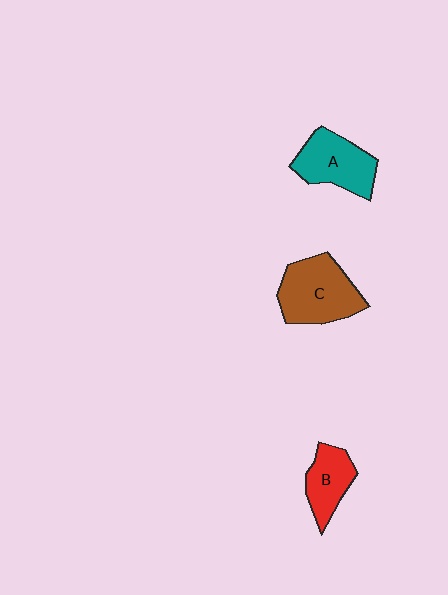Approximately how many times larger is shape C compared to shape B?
Approximately 1.7 times.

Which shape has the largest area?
Shape C (brown).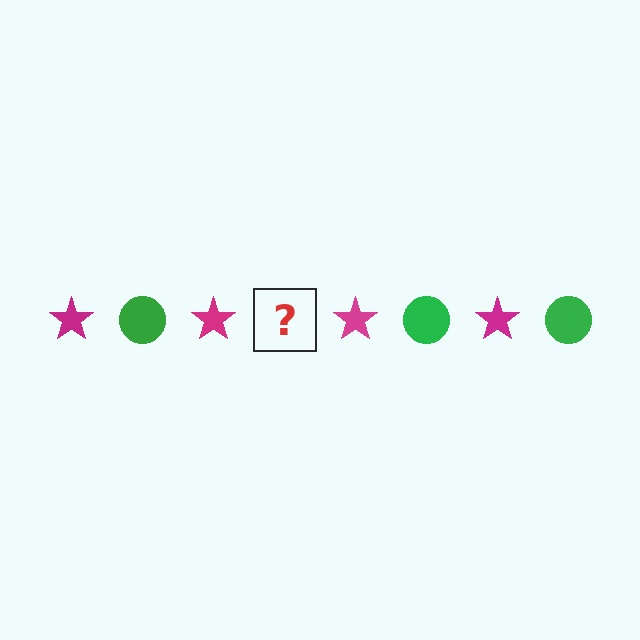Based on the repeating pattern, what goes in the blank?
The blank should be a green circle.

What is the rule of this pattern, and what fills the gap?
The rule is that the pattern alternates between magenta star and green circle. The gap should be filled with a green circle.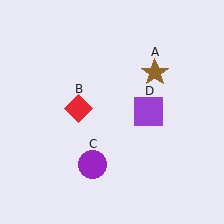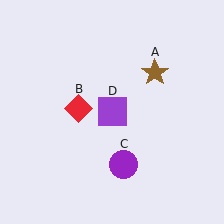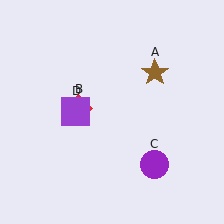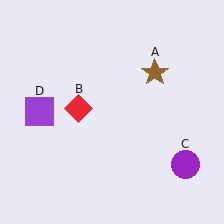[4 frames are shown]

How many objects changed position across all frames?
2 objects changed position: purple circle (object C), purple square (object D).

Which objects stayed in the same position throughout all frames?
Brown star (object A) and red diamond (object B) remained stationary.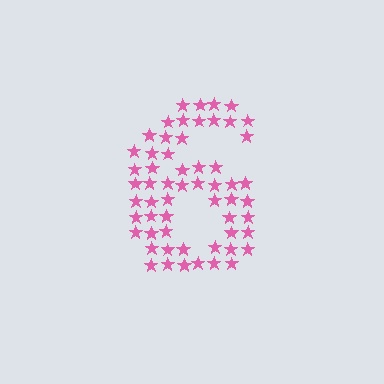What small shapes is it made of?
It is made of small stars.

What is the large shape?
The large shape is the digit 6.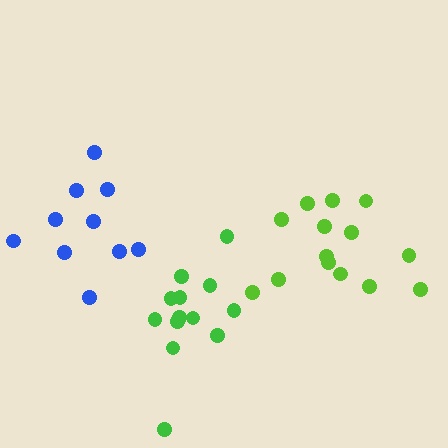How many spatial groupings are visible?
There are 3 spatial groupings.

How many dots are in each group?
Group 1: 10 dots, Group 2: 13 dots, Group 3: 14 dots (37 total).